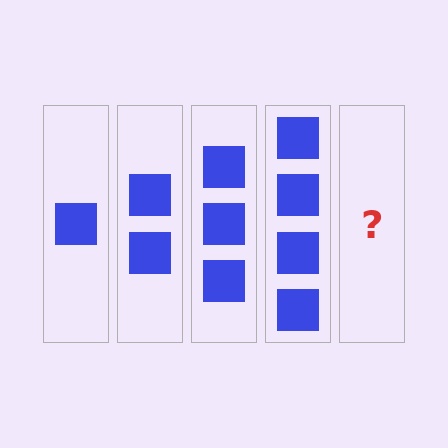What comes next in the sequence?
The next element should be 5 squares.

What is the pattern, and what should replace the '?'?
The pattern is that each step adds one more square. The '?' should be 5 squares.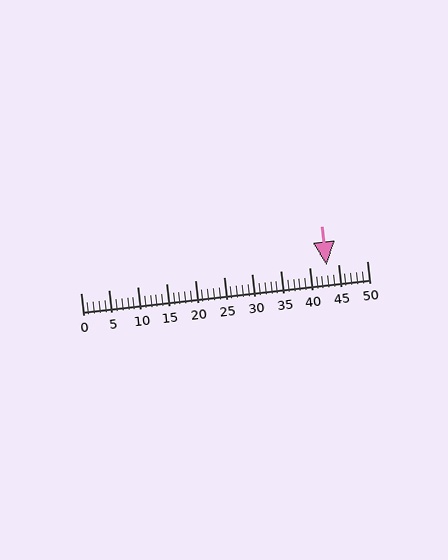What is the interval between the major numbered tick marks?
The major tick marks are spaced 5 units apart.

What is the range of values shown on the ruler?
The ruler shows values from 0 to 50.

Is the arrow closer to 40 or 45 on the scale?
The arrow is closer to 45.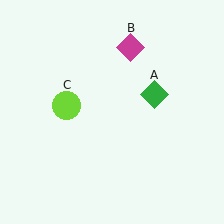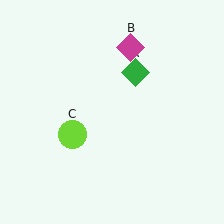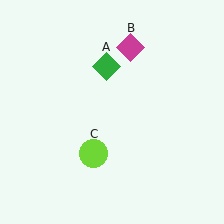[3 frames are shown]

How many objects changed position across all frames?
2 objects changed position: green diamond (object A), lime circle (object C).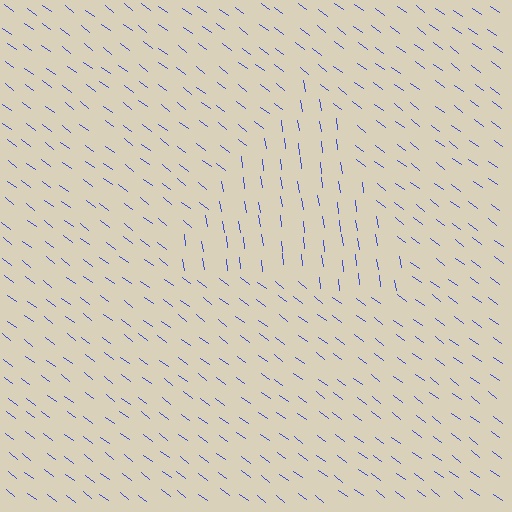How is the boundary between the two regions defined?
The boundary is defined purely by a change in line orientation (approximately 45 degrees difference). All lines are the same color and thickness.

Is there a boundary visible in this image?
Yes, there is a texture boundary formed by a change in line orientation.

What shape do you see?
I see a triangle.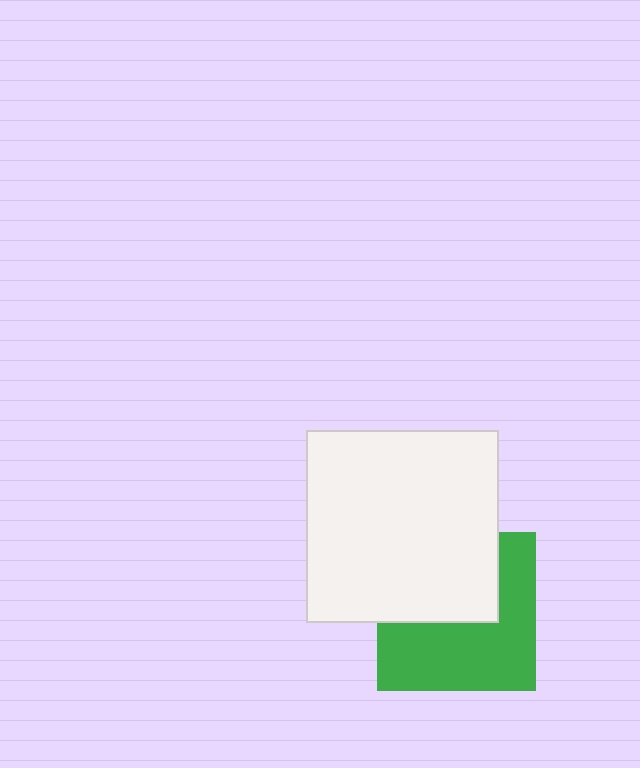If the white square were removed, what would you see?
You would see the complete green square.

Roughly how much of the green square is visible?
About half of it is visible (roughly 56%).